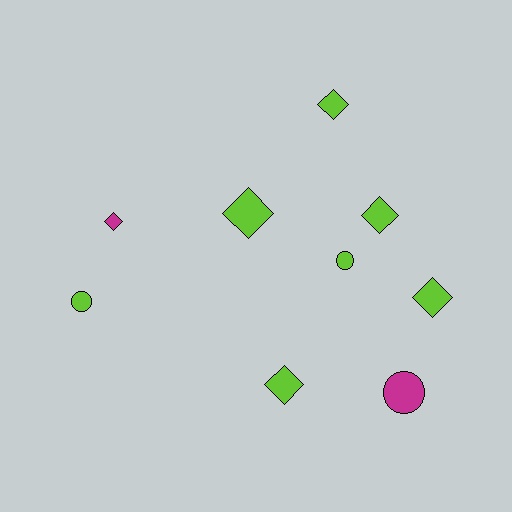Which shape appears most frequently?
Diamond, with 6 objects.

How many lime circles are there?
There are 2 lime circles.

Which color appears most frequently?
Lime, with 7 objects.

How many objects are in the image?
There are 9 objects.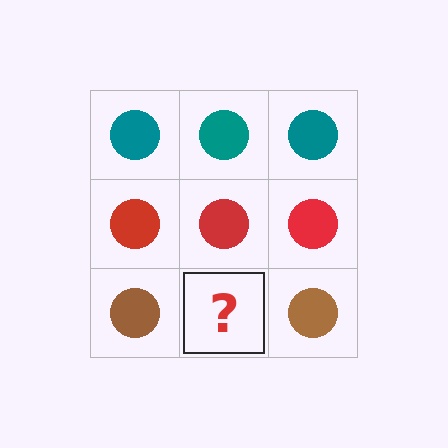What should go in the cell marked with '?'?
The missing cell should contain a brown circle.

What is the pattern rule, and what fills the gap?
The rule is that each row has a consistent color. The gap should be filled with a brown circle.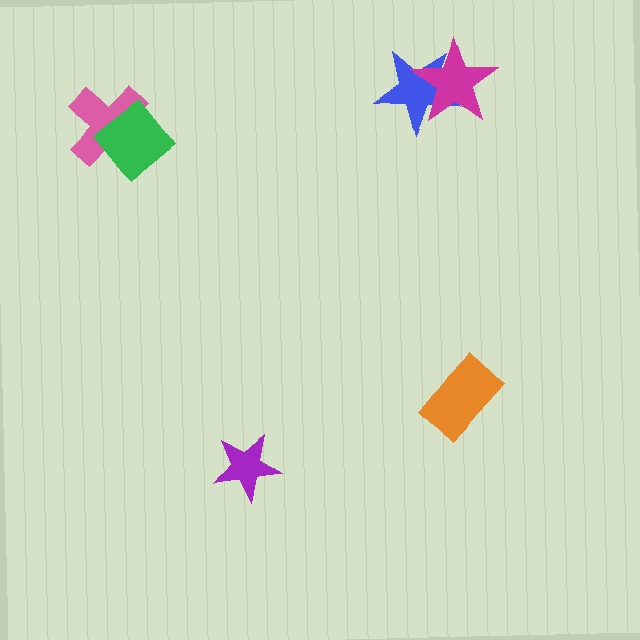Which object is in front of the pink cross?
The green diamond is in front of the pink cross.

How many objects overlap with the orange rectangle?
0 objects overlap with the orange rectangle.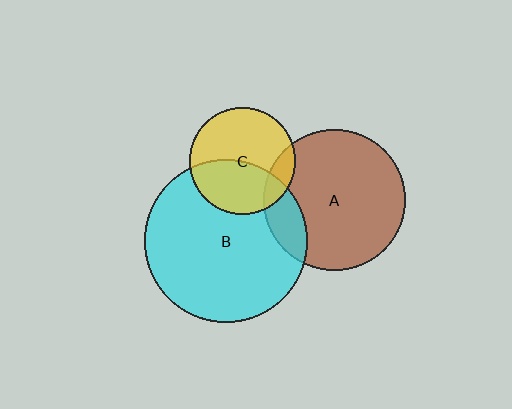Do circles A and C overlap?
Yes.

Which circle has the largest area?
Circle B (cyan).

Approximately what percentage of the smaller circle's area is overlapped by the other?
Approximately 15%.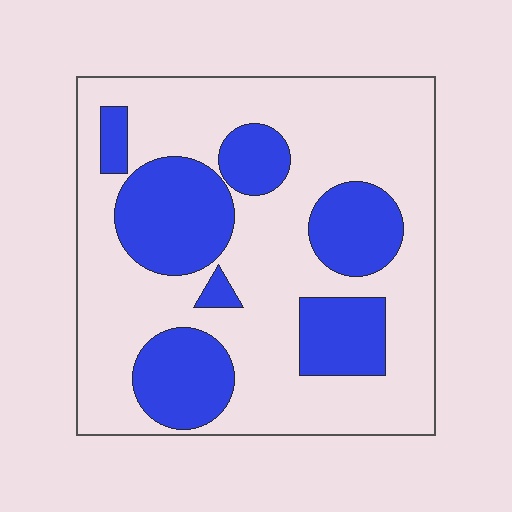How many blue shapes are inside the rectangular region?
7.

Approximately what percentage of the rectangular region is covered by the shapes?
Approximately 30%.